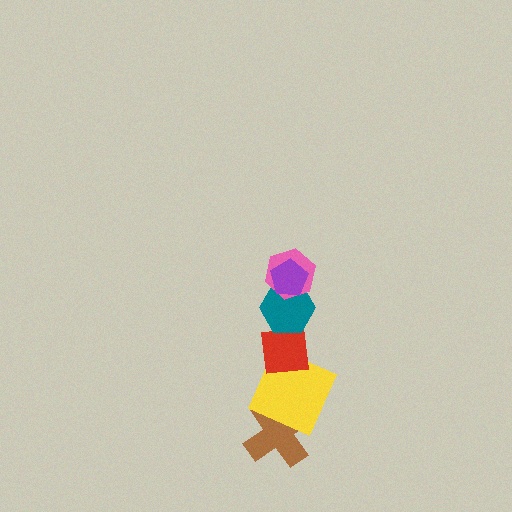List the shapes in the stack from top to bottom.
From top to bottom: the purple pentagon, the pink hexagon, the teal hexagon, the red square, the yellow square, the brown cross.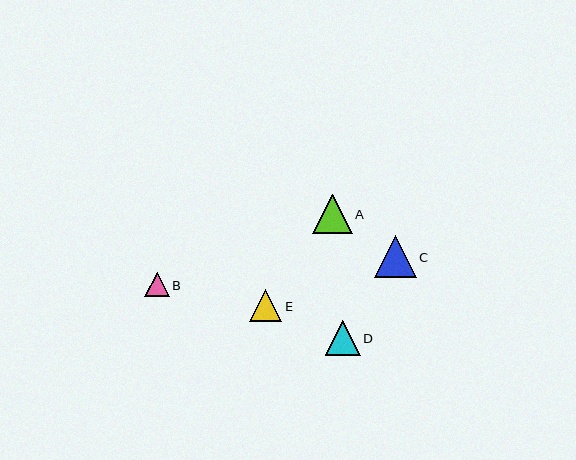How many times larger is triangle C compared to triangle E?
Triangle C is approximately 1.3 times the size of triangle E.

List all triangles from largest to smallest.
From largest to smallest: C, A, D, E, B.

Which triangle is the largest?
Triangle C is the largest with a size of approximately 42 pixels.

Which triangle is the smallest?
Triangle B is the smallest with a size of approximately 24 pixels.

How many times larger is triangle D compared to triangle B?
Triangle D is approximately 1.4 times the size of triangle B.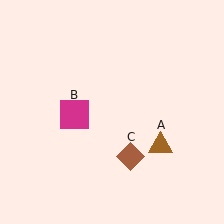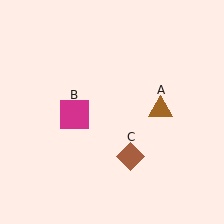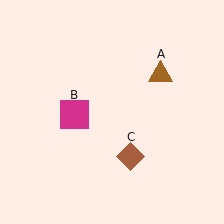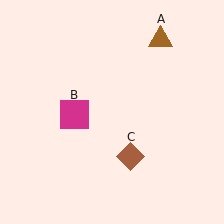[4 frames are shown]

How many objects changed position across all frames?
1 object changed position: brown triangle (object A).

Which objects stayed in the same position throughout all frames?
Magenta square (object B) and brown diamond (object C) remained stationary.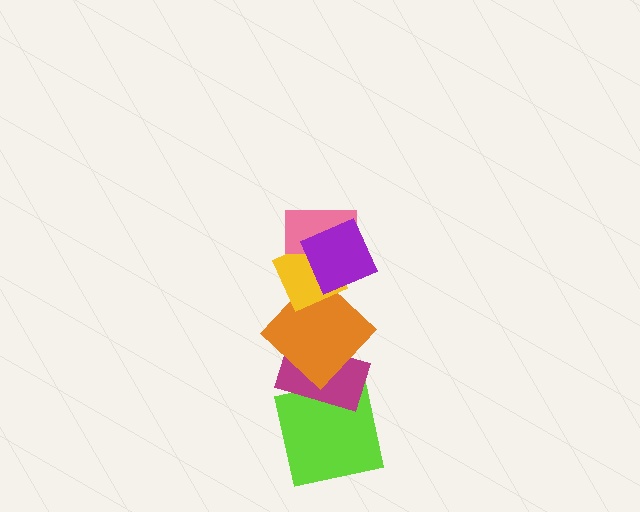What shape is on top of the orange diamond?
The yellow diamond is on top of the orange diamond.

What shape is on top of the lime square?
The magenta rectangle is on top of the lime square.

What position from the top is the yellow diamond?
The yellow diamond is 3rd from the top.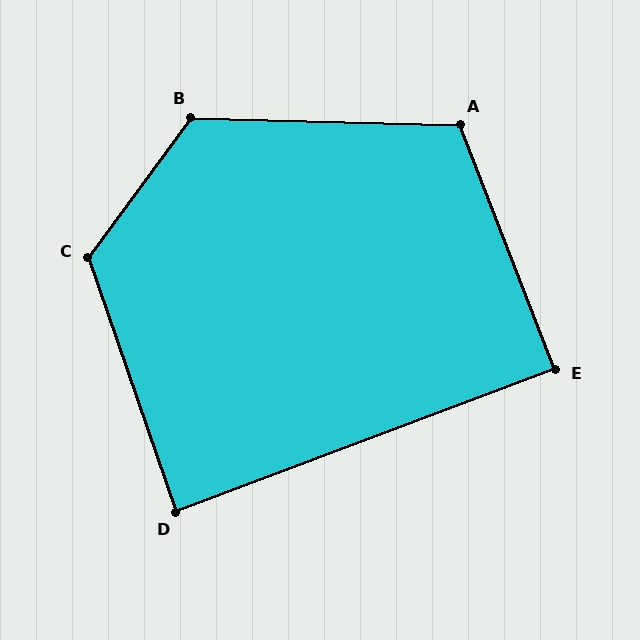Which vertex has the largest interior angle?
C, at approximately 125 degrees.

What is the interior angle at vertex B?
Approximately 125 degrees (obtuse).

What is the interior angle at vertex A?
Approximately 113 degrees (obtuse).